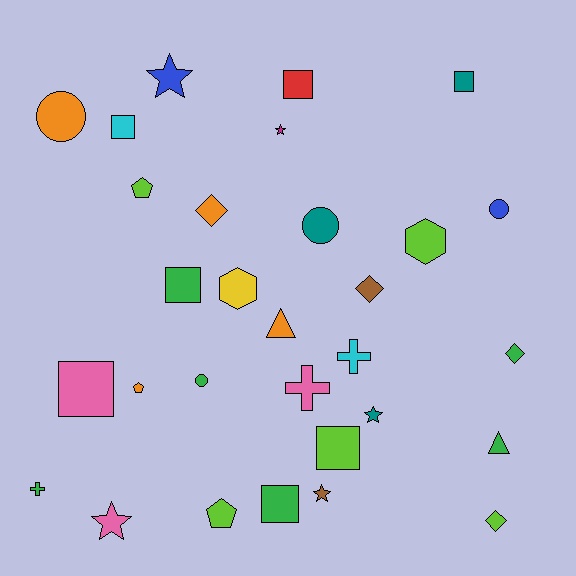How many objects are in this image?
There are 30 objects.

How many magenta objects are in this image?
There is 1 magenta object.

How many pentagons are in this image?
There are 3 pentagons.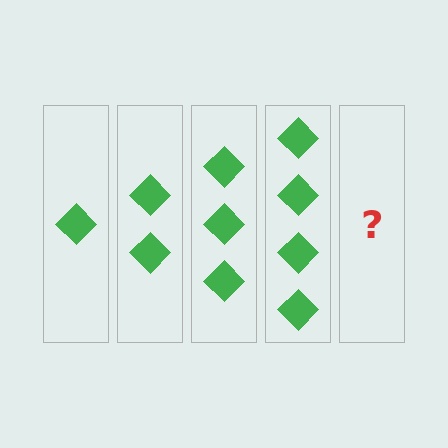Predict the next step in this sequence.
The next step is 5 diamonds.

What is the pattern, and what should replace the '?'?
The pattern is that each step adds one more diamond. The '?' should be 5 diamonds.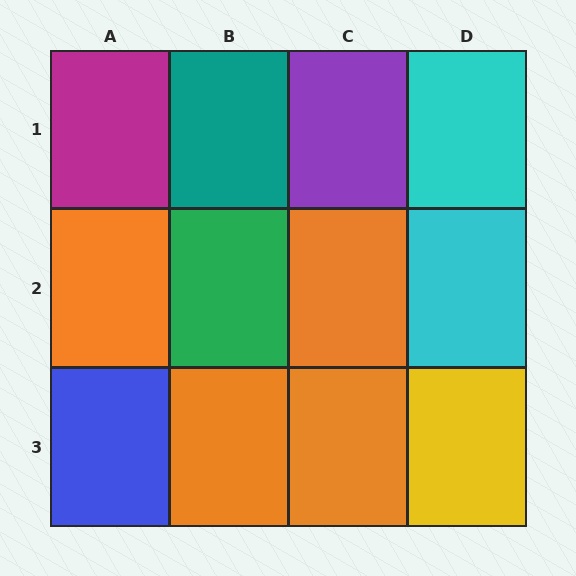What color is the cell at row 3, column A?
Blue.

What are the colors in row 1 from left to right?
Magenta, teal, purple, cyan.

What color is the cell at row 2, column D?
Cyan.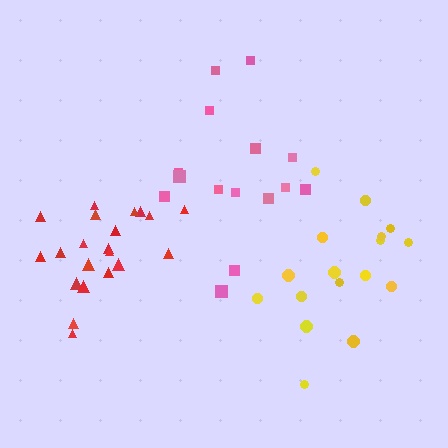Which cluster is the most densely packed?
Red.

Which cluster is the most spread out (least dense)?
Pink.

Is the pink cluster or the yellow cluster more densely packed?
Yellow.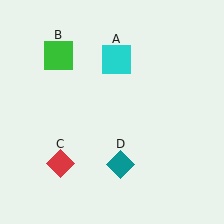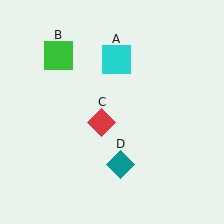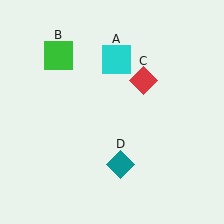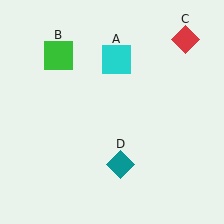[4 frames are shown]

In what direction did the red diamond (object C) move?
The red diamond (object C) moved up and to the right.